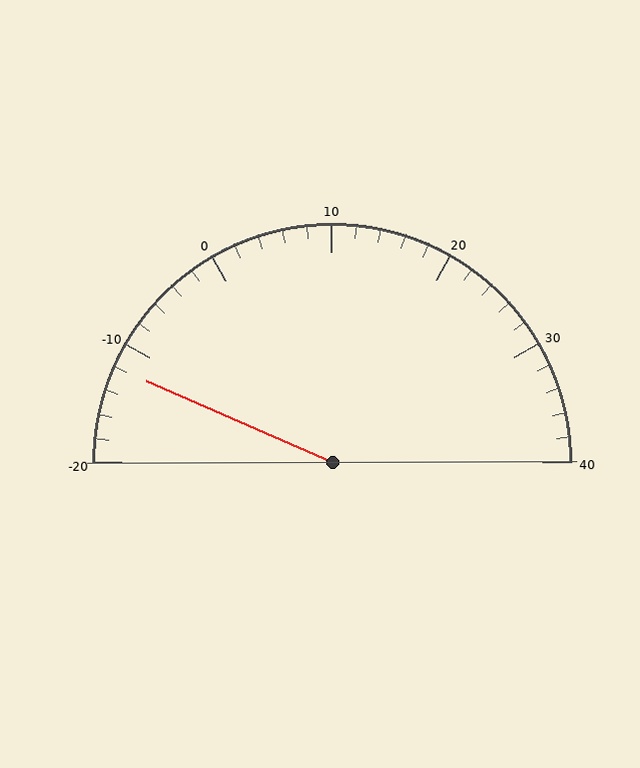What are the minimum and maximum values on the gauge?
The gauge ranges from -20 to 40.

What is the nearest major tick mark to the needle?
The nearest major tick mark is -10.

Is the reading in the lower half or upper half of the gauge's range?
The reading is in the lower half of the range (-20 to 40).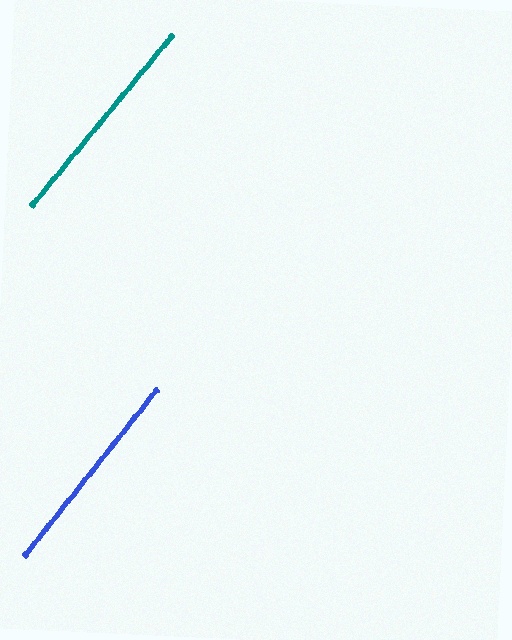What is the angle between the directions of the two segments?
Approximately 1 degree.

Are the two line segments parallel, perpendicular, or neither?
Parallel — their directions differ by only 1.0°.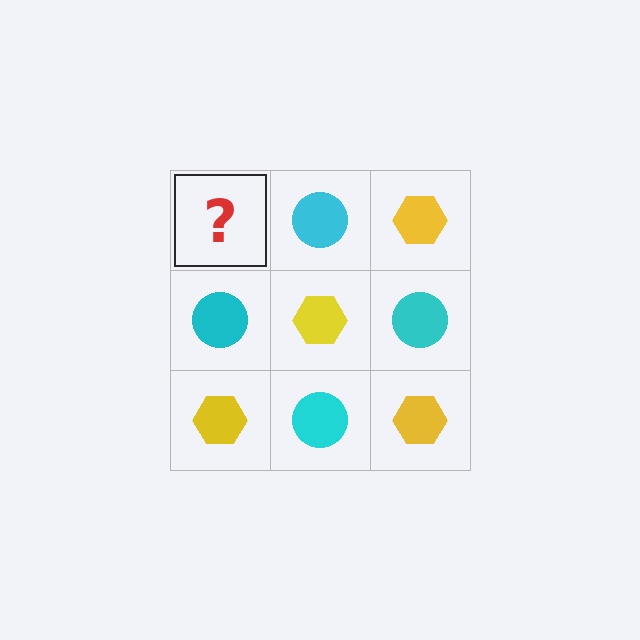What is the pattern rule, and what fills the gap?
The rule is that it alternates yellow hexagon and cyan circle in a checkerboard pattern. The gap should be filled with a yellow hexagon.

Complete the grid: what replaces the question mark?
The question mark should be replaced with a yellow hexagon.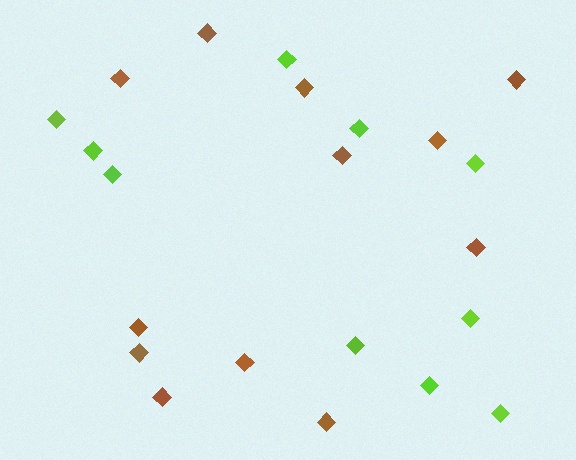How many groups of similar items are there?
There are 2 groups: one group of brown diamonds (12) and one group of lime diamonds (10).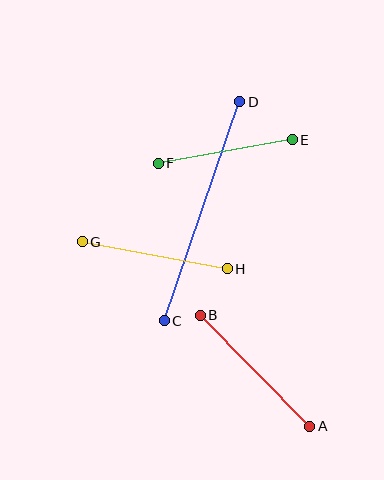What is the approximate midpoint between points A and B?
The midpoint is at approximately (255, 371) pixels.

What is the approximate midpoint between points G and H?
The midpoint is at approximately (155, 255) pixels.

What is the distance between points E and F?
The distance is approximately 136 pixels.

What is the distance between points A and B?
The distance is approximately 156 pixels.